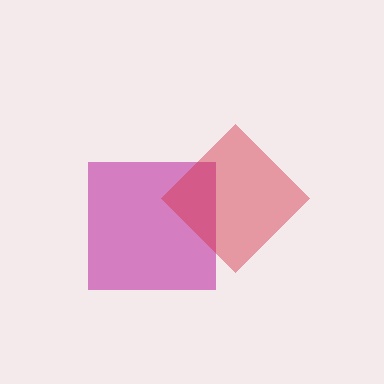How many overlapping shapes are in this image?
There are 2 overlapping shapes in the image.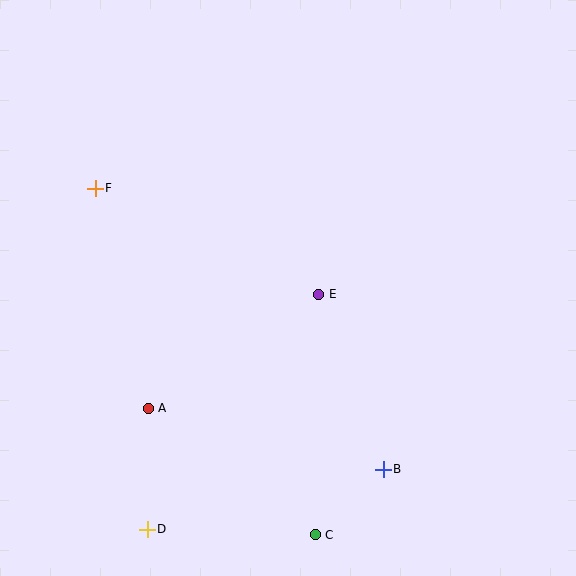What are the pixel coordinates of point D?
Point D is at (147, 529).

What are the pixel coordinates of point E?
Point E is at (319, 294).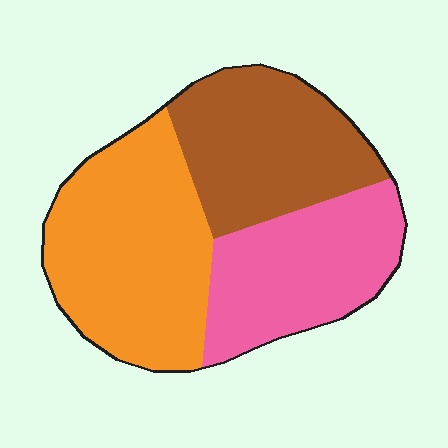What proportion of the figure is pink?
Pink covers 29% of the figure.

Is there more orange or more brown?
Orange.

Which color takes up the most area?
Orange, at roughly 40%.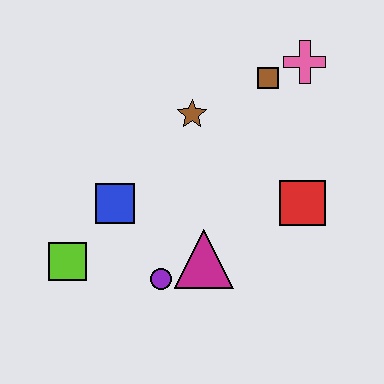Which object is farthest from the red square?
The lime square is farthest from the red square.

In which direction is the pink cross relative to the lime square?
The pink cross is to the right of the lime square.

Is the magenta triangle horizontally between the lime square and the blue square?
No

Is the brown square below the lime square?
No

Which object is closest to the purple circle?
The magenta triangle is closest to the purple circle.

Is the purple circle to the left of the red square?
Yes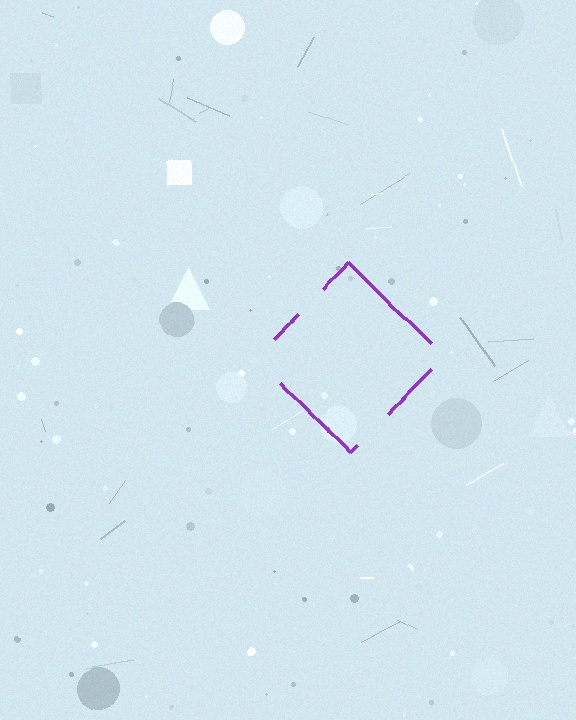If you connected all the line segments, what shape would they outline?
They would outline a diamond.